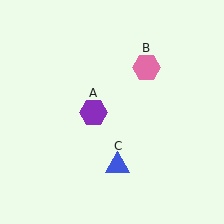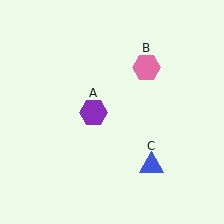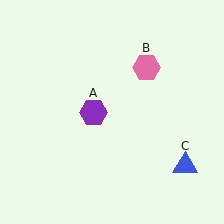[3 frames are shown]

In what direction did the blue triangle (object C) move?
The blue triangle (object C) moved right.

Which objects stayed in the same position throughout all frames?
Purple hexagon (object A) and pink hexagon (object B) remained stationary.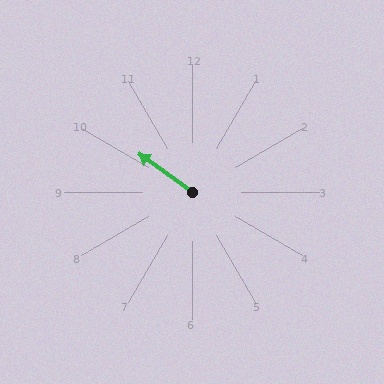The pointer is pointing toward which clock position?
Roughly 10 o'clock.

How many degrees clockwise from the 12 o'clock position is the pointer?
Approximately 306 degrees.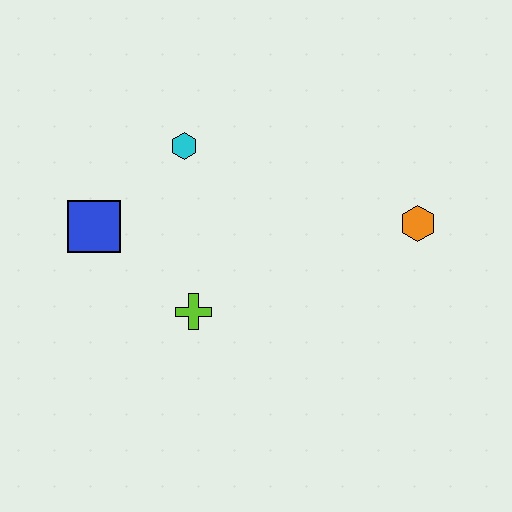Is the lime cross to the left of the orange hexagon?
Yes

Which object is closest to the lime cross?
The blue square is closest to the lime cross.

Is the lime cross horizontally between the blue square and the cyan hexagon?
No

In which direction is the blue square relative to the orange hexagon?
The blue square is to the left of the orange hexagon.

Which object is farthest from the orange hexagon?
The blue square is farthest from the orange hexagon.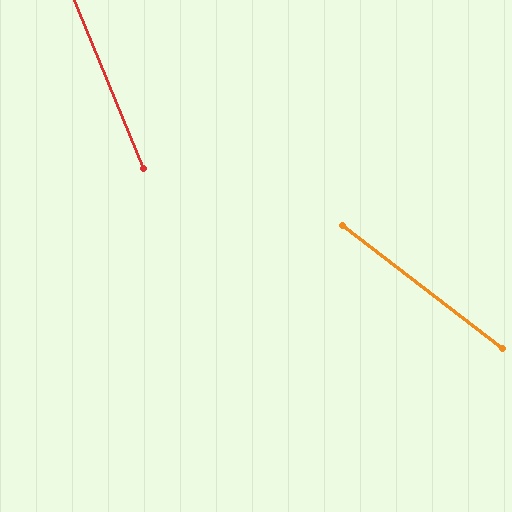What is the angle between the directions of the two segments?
Approximately 30 degrees.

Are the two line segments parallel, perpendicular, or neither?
Neither parallel nor perpendicular — they differ by about 30°.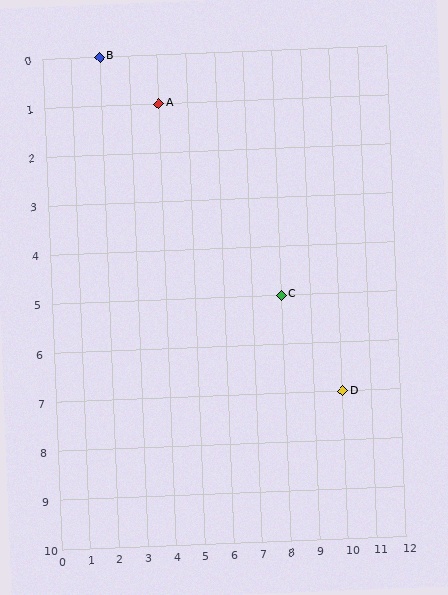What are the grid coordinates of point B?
Point B is at grid coordinates (2, 0).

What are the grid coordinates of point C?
Point C is at grid coordinates (8, 5).